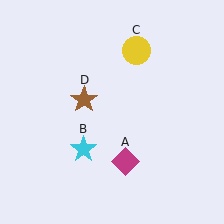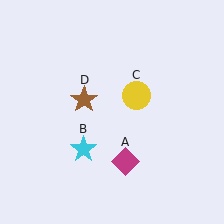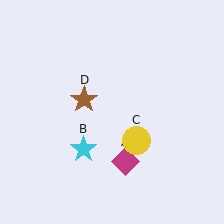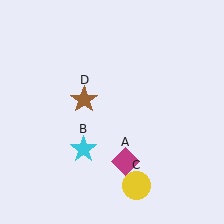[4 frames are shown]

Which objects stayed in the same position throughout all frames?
Magenta diamond (object A) and cyan star (object B) and brown star (object D) remained stationary.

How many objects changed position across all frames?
1 object changed position: yellow circle (object C).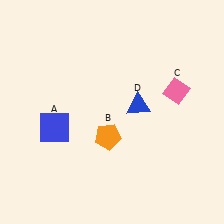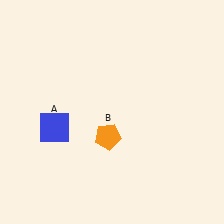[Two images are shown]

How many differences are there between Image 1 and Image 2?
There are 2 differences between the two images.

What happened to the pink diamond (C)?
The pink diamond (C) was removed in Image 2. It was in the top-right area of Image 1.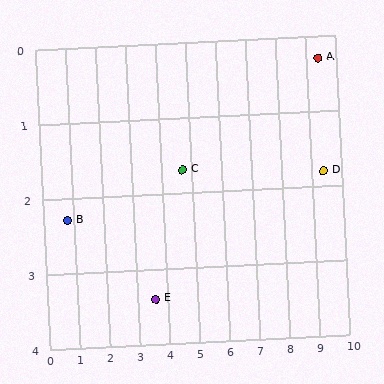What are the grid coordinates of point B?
Point B is at approximately (0.8, 2.3).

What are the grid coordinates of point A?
Point A is at approximately (9.4, 0.3).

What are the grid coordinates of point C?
Point C is at approximately (4.7, 1.7).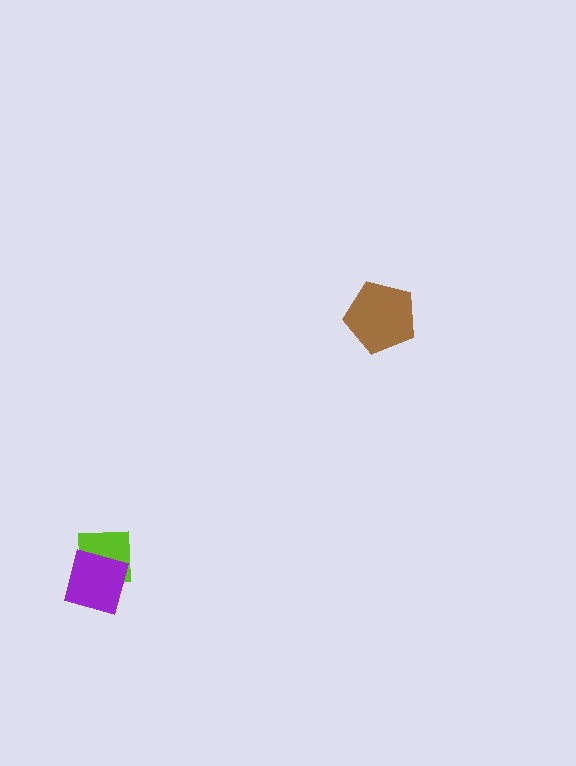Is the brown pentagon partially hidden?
No, no other shape covers it.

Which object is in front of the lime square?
The purple square is in front of the lime square.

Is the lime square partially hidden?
Yes, it is partially covered by another shape.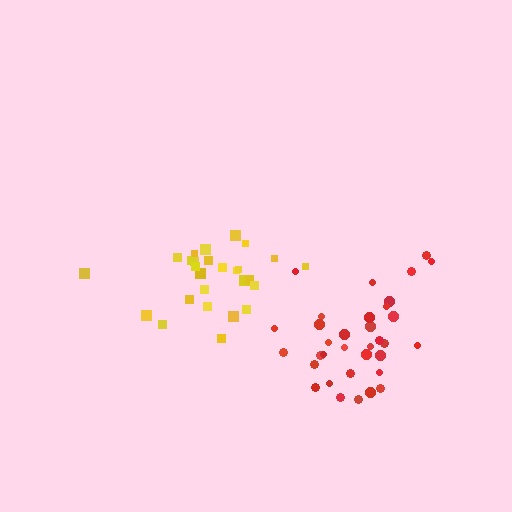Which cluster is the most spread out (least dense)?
Yellow.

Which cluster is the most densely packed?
Red.